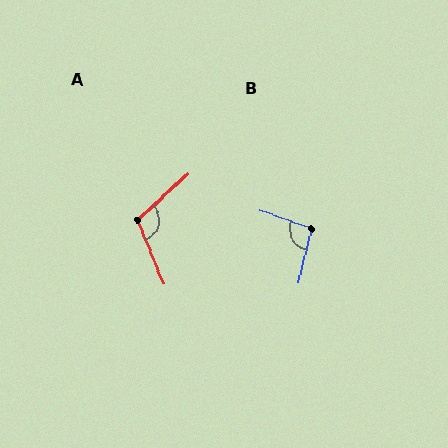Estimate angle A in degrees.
Approximately 110 degrees.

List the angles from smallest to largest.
B (95°), A (110°).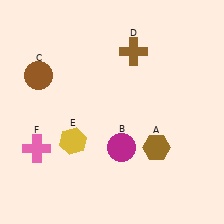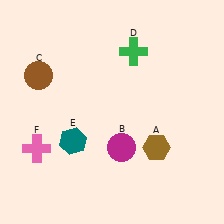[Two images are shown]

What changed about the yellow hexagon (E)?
In Image 1, E is yellow. In Image 2, it changed to teal.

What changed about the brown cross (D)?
In Image 1, D is brown. In Image 2, it changed to green.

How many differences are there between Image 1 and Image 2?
There are 2 differences between the two images.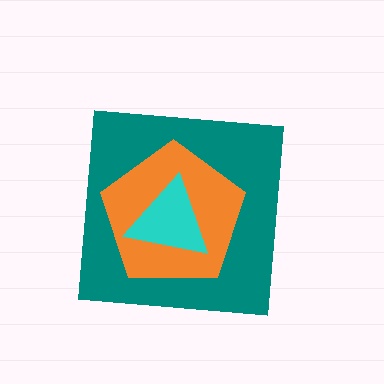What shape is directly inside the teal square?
The orange pentagon.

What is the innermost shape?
The cyan triangle.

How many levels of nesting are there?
3.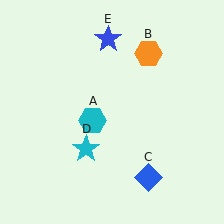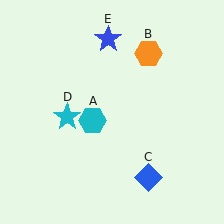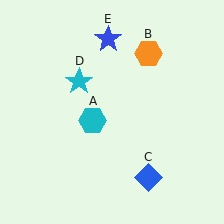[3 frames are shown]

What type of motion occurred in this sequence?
The cyan star (object D) rotated clockwise around the center of the scene.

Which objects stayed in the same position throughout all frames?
Cyan hexagon (object A) and orange hexagon (object B) and blue diamond (object C) and blue star (object E) remained stationary.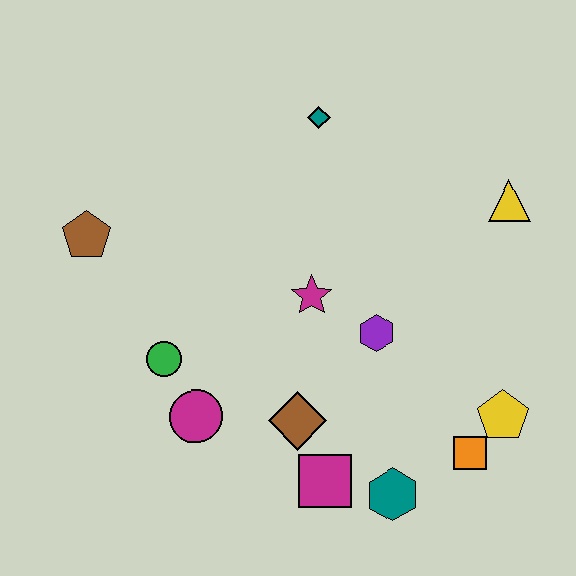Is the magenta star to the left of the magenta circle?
No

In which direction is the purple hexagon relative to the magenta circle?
The purple hexagon is to the right of the magenta circle.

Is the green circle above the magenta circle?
Yes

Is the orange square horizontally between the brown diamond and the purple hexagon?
No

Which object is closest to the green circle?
The magenta circle is closest to the green circle.